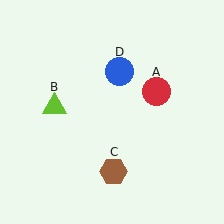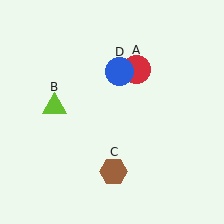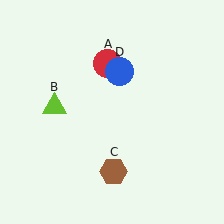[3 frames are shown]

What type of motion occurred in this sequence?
The red circle (object A) rotated counterclockwise around the center of the scene.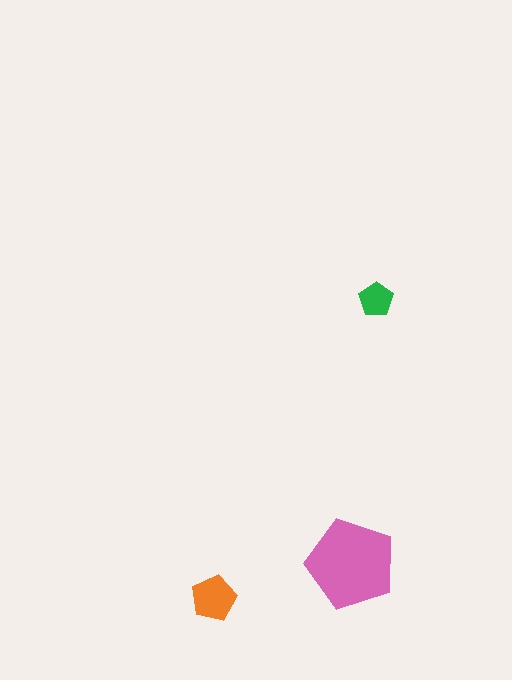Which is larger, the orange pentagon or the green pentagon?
The orange one.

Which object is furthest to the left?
The orange pentagon is leftmost.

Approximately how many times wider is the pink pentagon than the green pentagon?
About 2.5 times wider.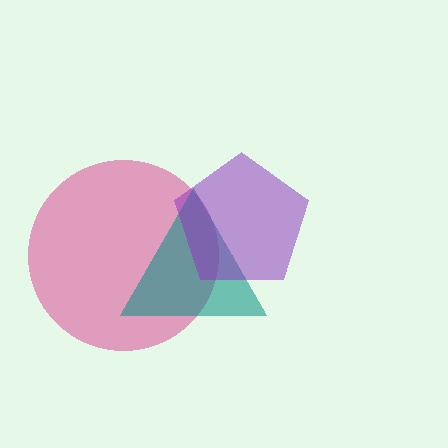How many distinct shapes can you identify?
There are 3 distinct shapes: a pink circle, a teal triangle, a purple pentagon.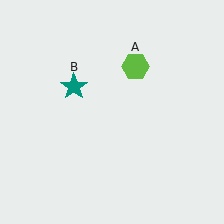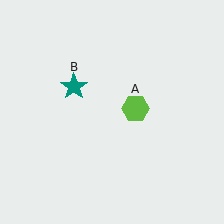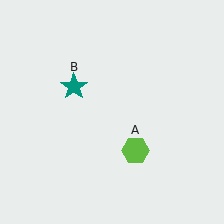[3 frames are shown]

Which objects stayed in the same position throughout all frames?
Teal star (object B) remained stationary.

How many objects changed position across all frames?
1 object changed position: lime hexagon (object A).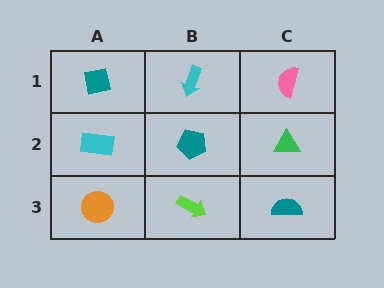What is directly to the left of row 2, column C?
A teal pentagon.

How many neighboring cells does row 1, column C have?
2.